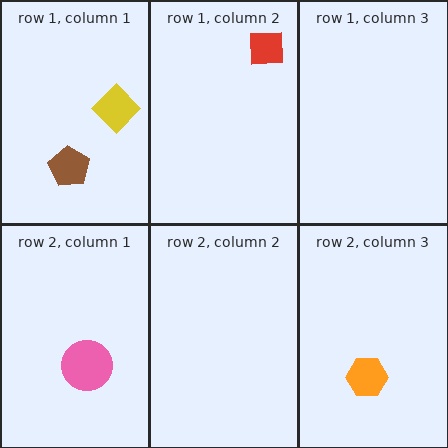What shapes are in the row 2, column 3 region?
The orange hexagon.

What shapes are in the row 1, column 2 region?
The red square.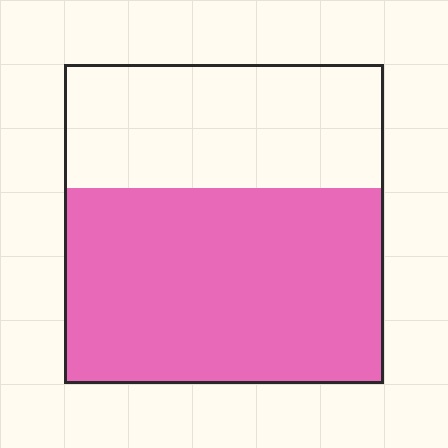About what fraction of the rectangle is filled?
About five eighths (5/8).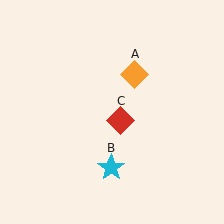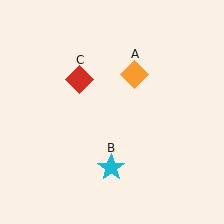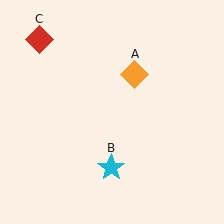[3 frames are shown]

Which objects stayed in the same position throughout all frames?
Orange diamond (object A) and cyan star (object B) remained stationary.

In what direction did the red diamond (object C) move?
The red diamond (object C) moved up and to the left.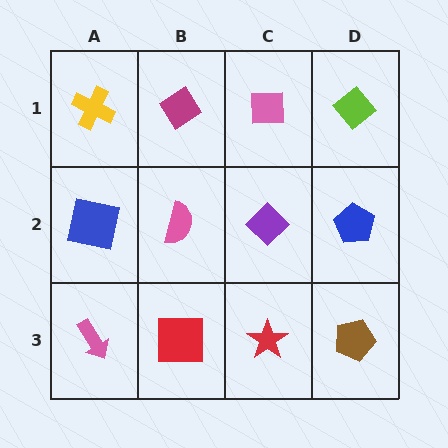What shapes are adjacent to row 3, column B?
A pink semicircle (row 2, column B), a pink arrow (row 3, column A), a red star (row 3, column C).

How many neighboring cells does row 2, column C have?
4.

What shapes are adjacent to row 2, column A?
A yellow cross (row 1, column A), a pink arrow (row 3, column A), a pink semicircle (row 2, column B).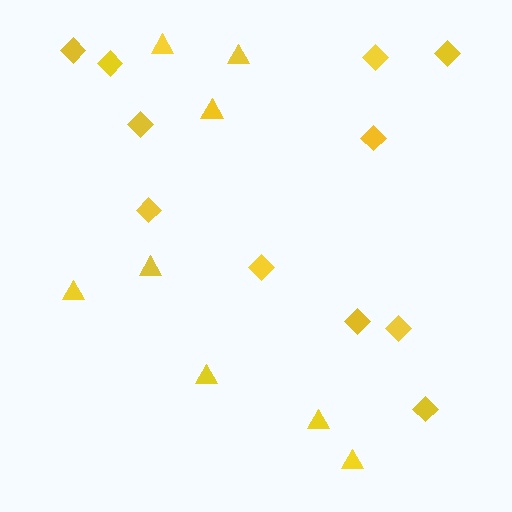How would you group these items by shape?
There are 2 groups: one group of diamonds (11) and one group of triangles (8).